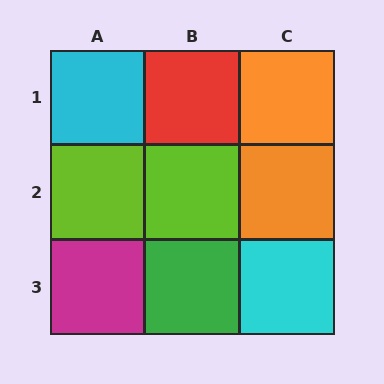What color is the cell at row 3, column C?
Cyan.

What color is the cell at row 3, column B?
Green.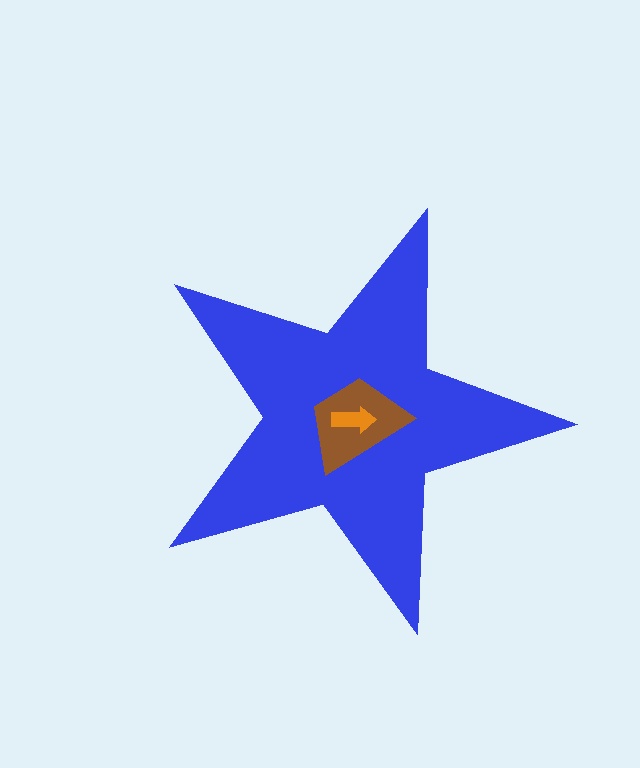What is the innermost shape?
The orange arrow.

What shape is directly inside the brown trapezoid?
The orange arrow.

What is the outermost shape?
The blue star.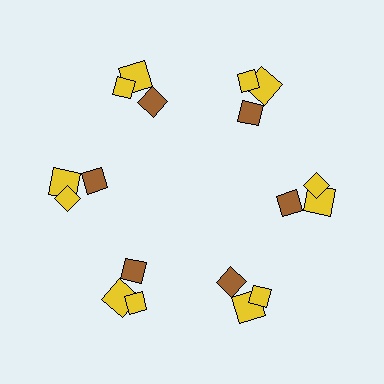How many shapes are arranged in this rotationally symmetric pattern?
There are 18 shapes, arranged in 6 groups of 3.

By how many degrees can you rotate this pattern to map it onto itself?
The pattern maps onto itself every 60 degrees of rotation.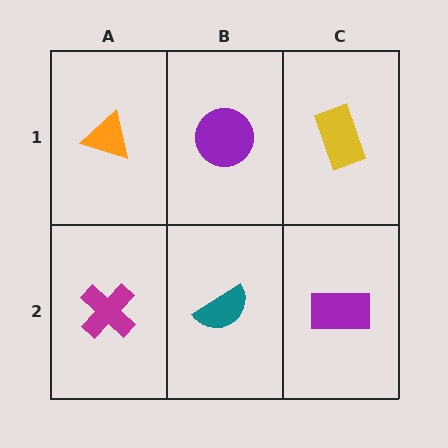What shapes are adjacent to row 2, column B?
A purple circle (row 1, column B), a magenta cross (row 2, column A), a purple rectangle (row 2, column C).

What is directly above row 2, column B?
A purple circle.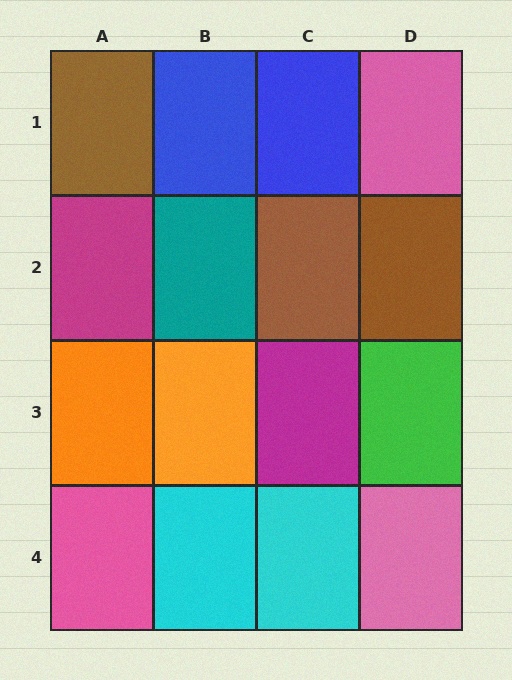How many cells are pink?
3 cells are pink.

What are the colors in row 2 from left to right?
Magenta, teal, brown, brown.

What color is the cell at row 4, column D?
Pink.